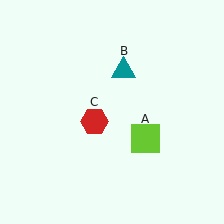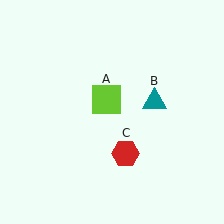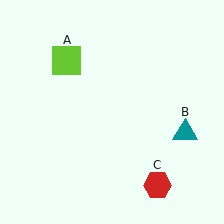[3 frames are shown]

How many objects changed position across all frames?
3 objects changed position: lime square (object A), teal triangle (object B), red hexagon (object C).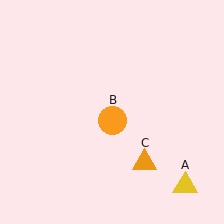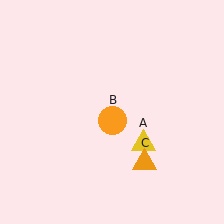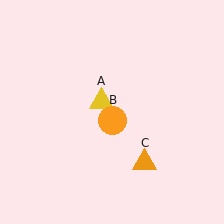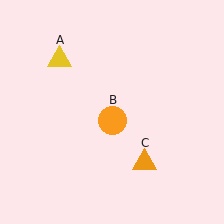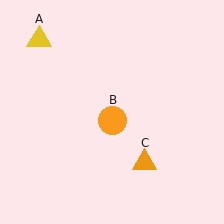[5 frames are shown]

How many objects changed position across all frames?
1 object changed position: yellow triangle (object A).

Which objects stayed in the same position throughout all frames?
Orange circle (object B) and orange triangle (object C) remained stationary.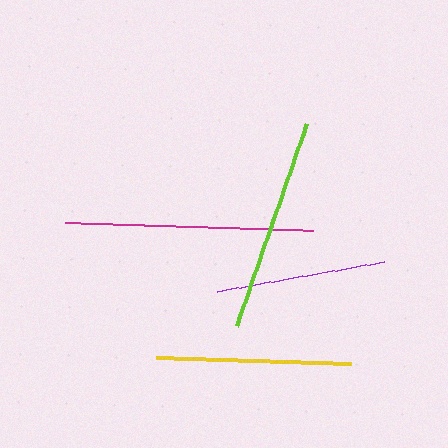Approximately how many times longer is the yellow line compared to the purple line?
The yellow line is approximately 1.2 times the length of the purple line.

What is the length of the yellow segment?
The yellow segment is approximately 195 pixels long.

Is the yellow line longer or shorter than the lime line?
The lime line is longer than the yellow line.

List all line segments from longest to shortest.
From longest to shortest: magenta, lime, yellow, purple.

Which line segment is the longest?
The magenta line is the longest at approximately 248 pixels.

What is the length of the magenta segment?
The magenta segment is approximately 248 pixels long.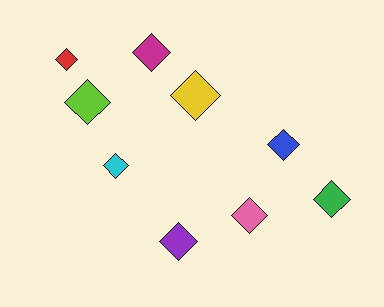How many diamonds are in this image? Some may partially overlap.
There are 9 diamonds.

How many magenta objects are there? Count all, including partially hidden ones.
There is 1 magenta object.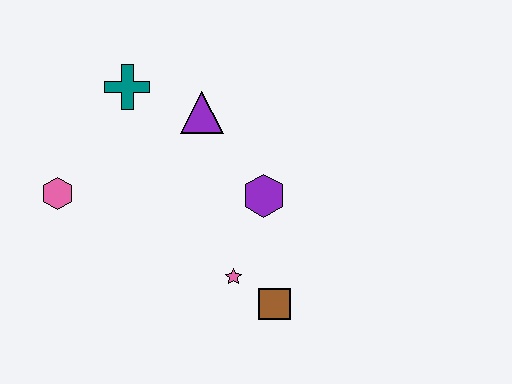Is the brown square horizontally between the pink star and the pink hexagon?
No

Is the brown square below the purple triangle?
Yes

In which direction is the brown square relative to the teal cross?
The brown square is below the teal cross.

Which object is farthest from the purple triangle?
The brown square is farthest from the purple triangle.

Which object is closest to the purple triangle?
The teal cross is closest to the purple triangle.